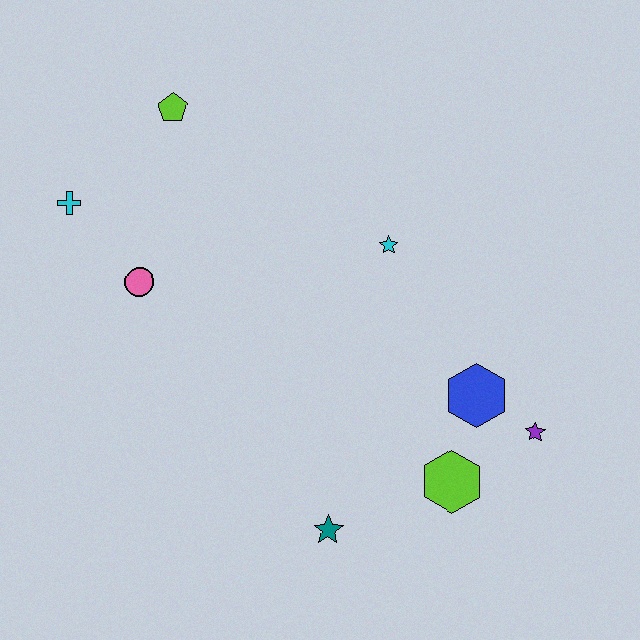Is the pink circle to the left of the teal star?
Yes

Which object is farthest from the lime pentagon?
The purple star is farthest from the lime pentagon.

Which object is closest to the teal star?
The lime hexagon is closest to the teal star.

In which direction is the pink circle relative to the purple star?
The pink circle is to the left of the purple star.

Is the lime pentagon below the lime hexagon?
No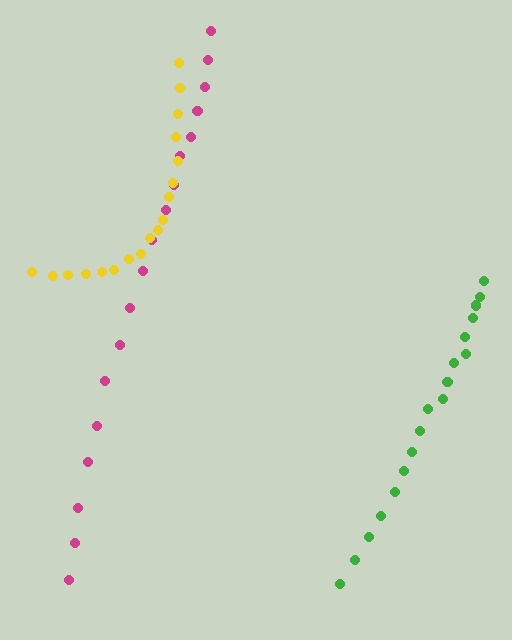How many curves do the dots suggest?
There are 3 distinct paths.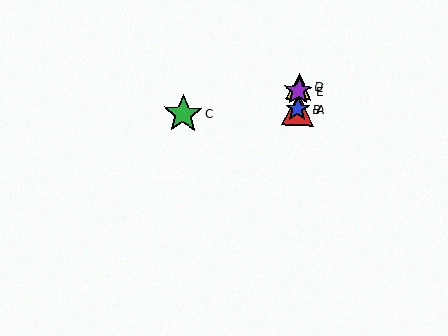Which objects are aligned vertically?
Objects A, B, D, E are aligned vertically.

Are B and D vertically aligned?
Yes, both are at x≈298.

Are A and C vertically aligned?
No, A is at x≈298 and C is at x≈183.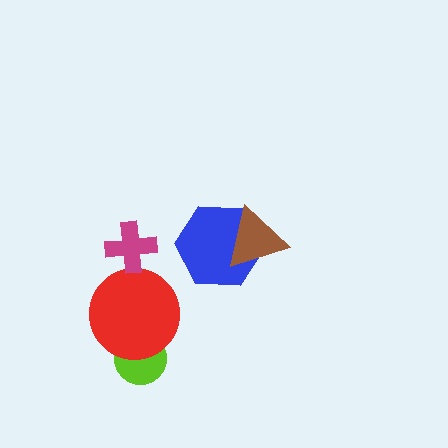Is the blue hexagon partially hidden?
Yes, it is partially covered by another shape.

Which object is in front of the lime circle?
The red circle is in front of the lime circle.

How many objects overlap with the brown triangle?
1 object overlaps with the brown triangle.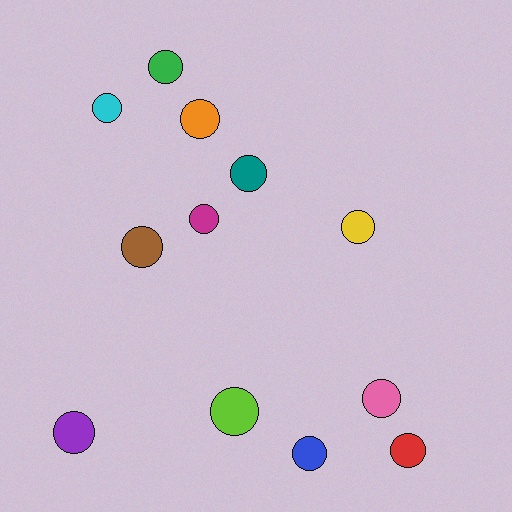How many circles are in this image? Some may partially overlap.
There are 12 circles.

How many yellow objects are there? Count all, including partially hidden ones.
There is 1 yellow object.